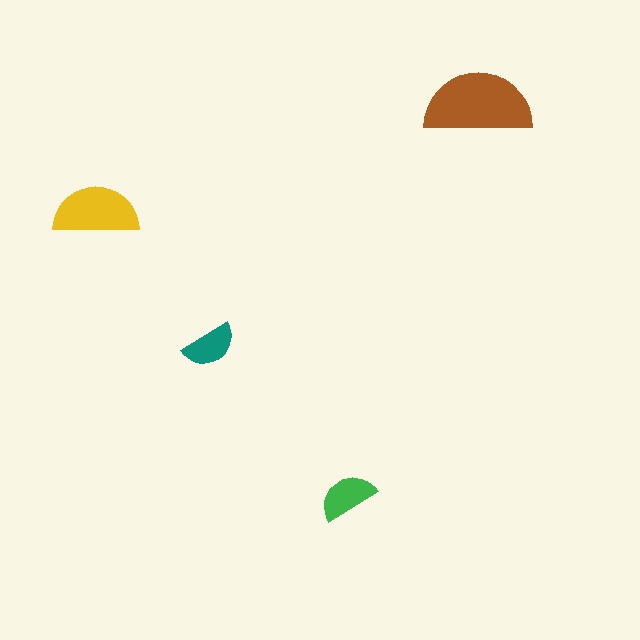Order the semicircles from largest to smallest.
the brown one, the yellow one, the green one, the teal one.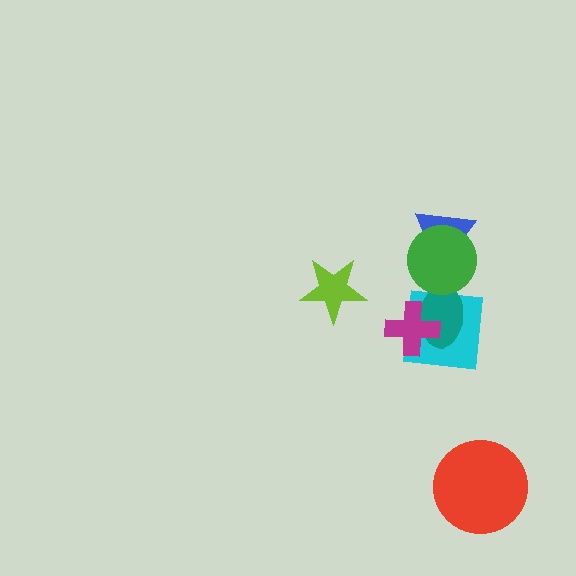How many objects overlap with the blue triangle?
1 object overlaps with the blue triangle.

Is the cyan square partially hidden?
Yes, it is partially covered by another shape.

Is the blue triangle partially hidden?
Yes, it is partially covered by another shape.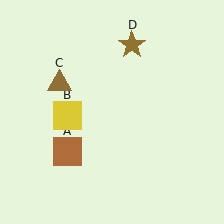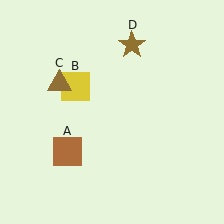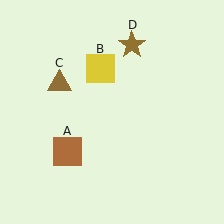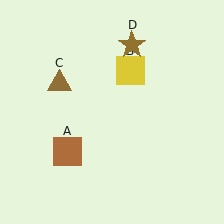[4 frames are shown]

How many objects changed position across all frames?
1 object changed position: yellow square (object B).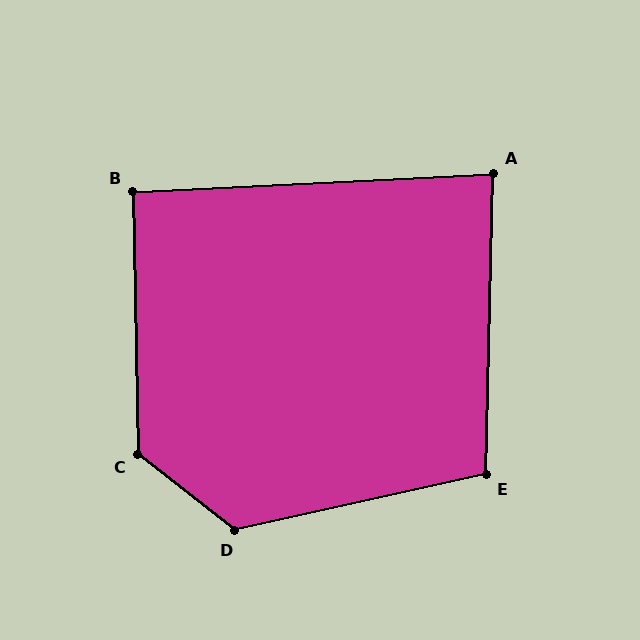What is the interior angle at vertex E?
Approximately 104 degrees (obtuse).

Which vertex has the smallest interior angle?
A, at approximately 86 degrees.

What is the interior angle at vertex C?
Approximately 129 degrees (obtuse).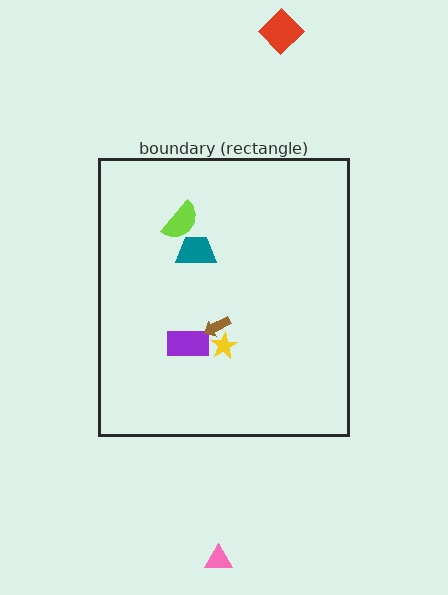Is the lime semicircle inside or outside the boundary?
Inside.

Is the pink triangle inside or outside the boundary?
Outside.